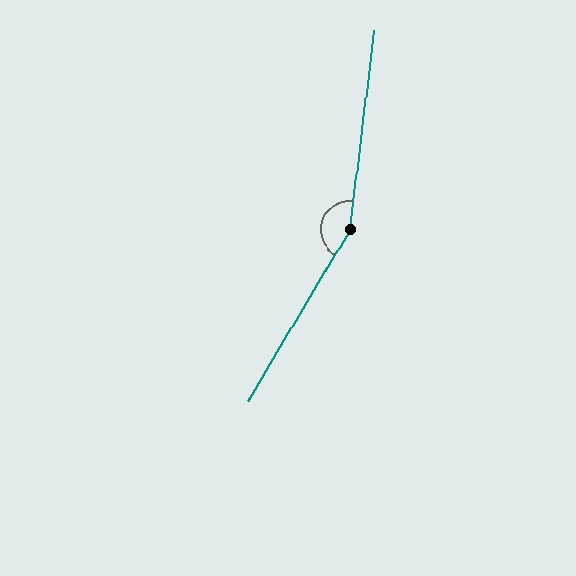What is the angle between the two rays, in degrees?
Approximately 156 degrees.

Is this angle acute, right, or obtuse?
It is obtuse.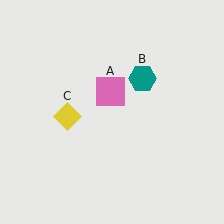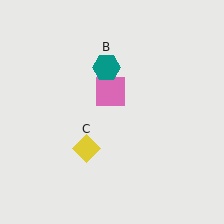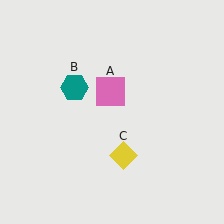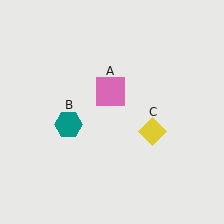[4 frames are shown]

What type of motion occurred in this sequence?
The teal hexagon (object B), yellow diamond (object C) rotated counterclockwise around the center of the scene.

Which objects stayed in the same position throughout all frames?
Pink square (object A) remained stationary.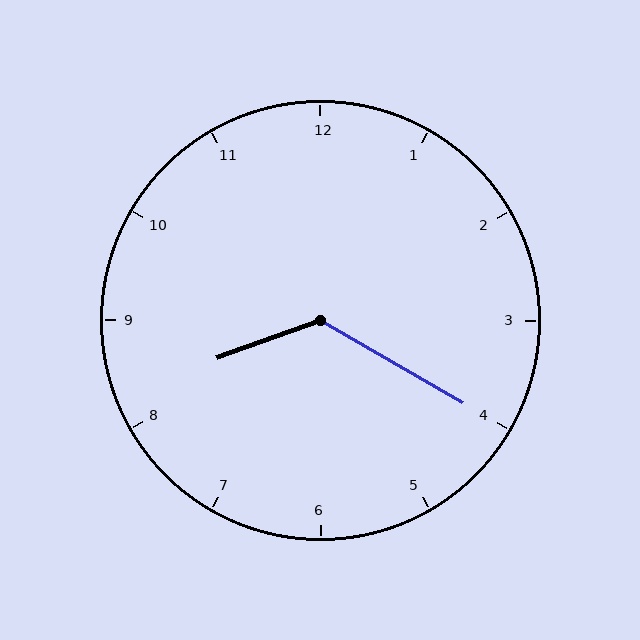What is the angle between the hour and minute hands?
Approximately 130 degrees.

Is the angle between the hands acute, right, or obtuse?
It is obtuse.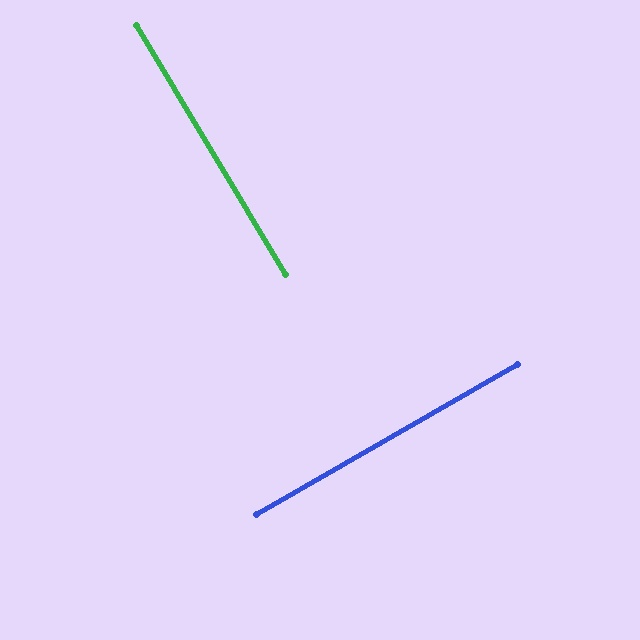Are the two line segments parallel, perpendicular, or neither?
Perpendicular — they meet at approximately 89°.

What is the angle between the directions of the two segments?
Approximately 89 degrees.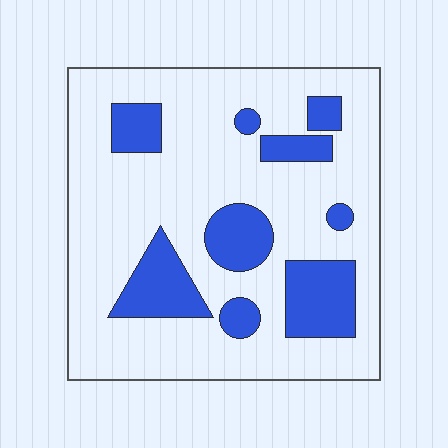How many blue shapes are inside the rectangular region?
9.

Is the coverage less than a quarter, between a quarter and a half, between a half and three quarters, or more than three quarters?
Less than a quarter.